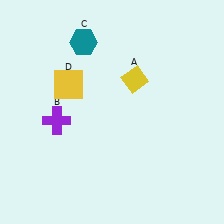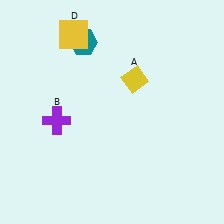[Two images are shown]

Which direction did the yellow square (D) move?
The yellow square (D) moved up.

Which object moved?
The yellow square (D) moved up.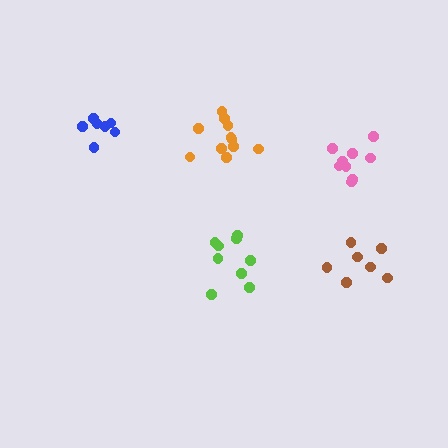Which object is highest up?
The blue cluster is topmost.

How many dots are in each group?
Group 1: 11 dots, Group 2: 9 dots, Group 3: 7 dots, Group 4: 7 dots, Group 5: 9 dots (43 total).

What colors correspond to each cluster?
The clusters are colored: orange, lime, blue, brown, pink.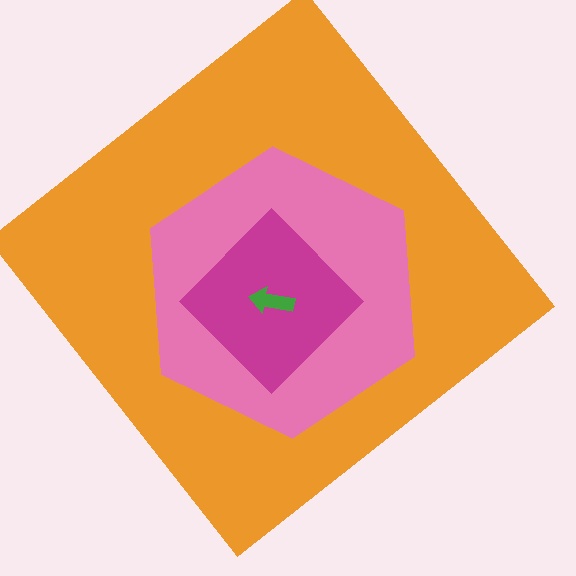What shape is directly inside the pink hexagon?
The magenta diamond.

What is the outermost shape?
The orange diamond.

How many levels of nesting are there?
4.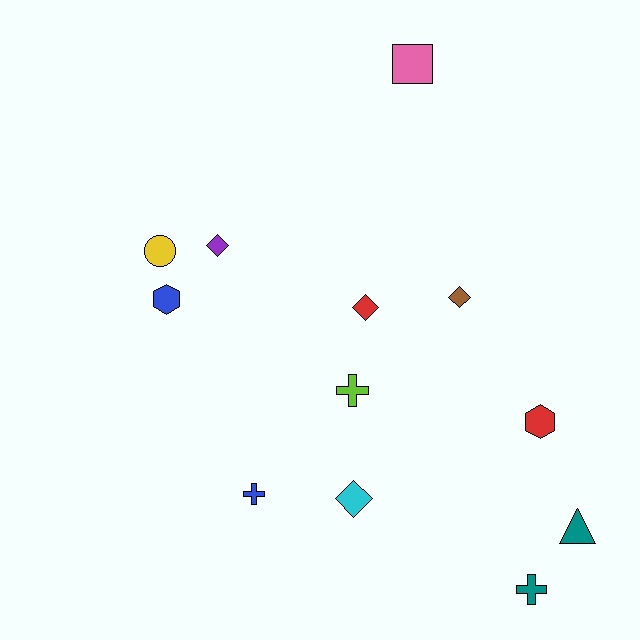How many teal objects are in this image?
There are 2 teal objects.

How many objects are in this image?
There are 12 objects.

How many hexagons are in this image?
There are 2 hexagons.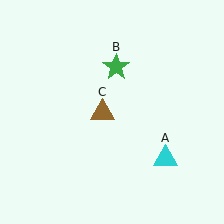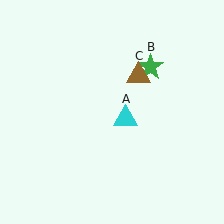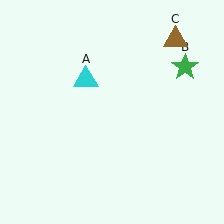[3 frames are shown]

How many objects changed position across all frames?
3 objects changed position: cyan triangle (object A), green star (object B), brown triangle (object C).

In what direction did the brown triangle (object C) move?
The brown triangle (object C) moved up and to the right.